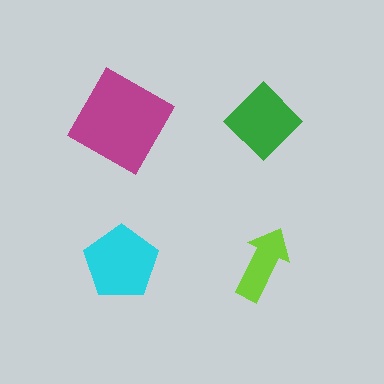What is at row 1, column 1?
A magenta diamond.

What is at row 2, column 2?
A lime arrow.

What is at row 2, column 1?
A cyan pentagon.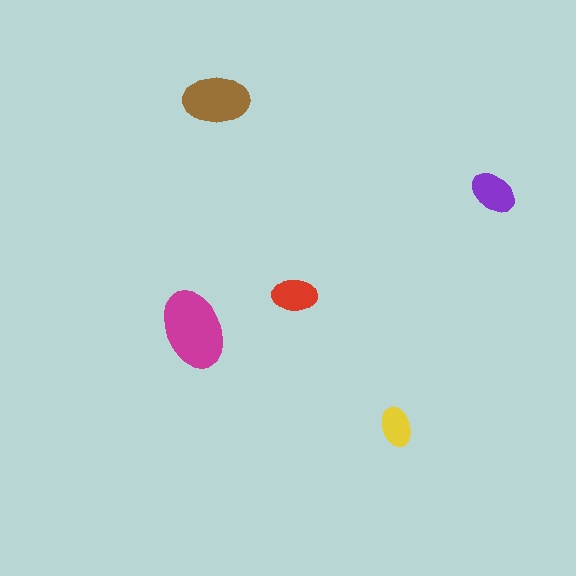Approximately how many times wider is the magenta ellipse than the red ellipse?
About 2 times wider.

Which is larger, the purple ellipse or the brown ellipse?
The brown one.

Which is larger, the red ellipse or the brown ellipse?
The brown one.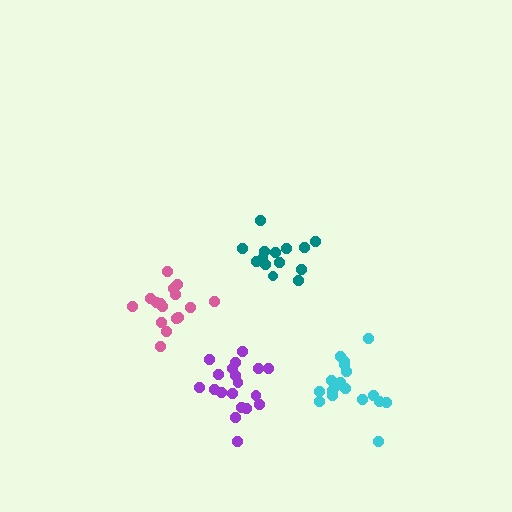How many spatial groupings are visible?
There are 4 spatial groupings.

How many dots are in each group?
Group 1: 19 dots, Group 2: 16 dots, Group 3: 18 dots, Group 4: 14 dots (67 total).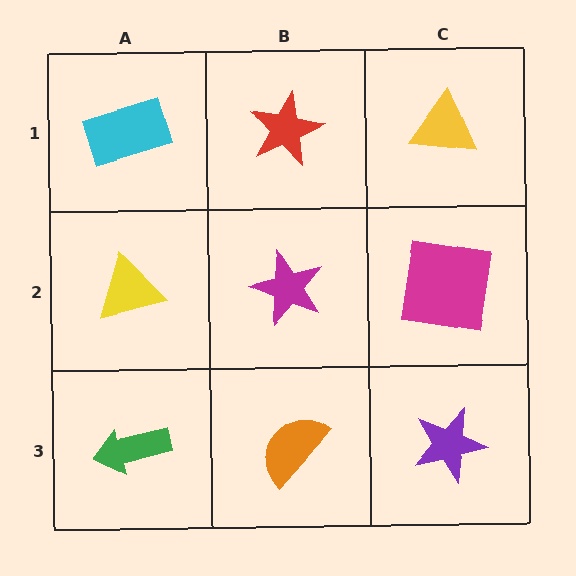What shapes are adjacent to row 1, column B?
A magenta star (row 2, column B), a cyan rectangle (row 1, column A), a yellow triangle (row 1, column C).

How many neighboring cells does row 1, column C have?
2.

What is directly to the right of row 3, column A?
An orange semicircle.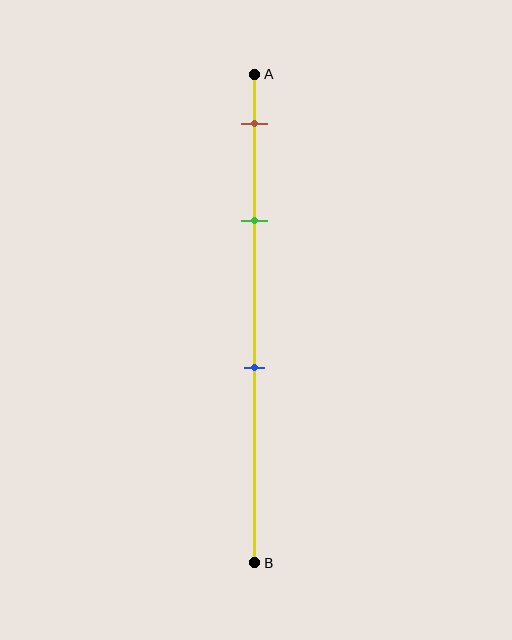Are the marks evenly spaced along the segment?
No, the marks are not evenly spaced.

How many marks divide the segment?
There are 3 marks dividing the segment.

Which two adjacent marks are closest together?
The brown and green marks are the closest adjacent pair.